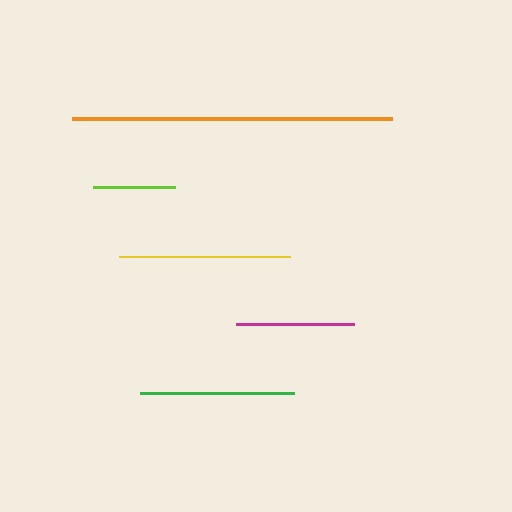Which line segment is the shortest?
The lime line is the shortest at approximately 81 pixels.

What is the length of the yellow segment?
The yellow segment is approximately 170 pixels long.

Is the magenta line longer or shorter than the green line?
The green line is longer than the magenta line.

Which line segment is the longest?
The orange line is the longest at approximately 320 pixels.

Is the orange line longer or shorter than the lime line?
The orange line is longer than the lime line.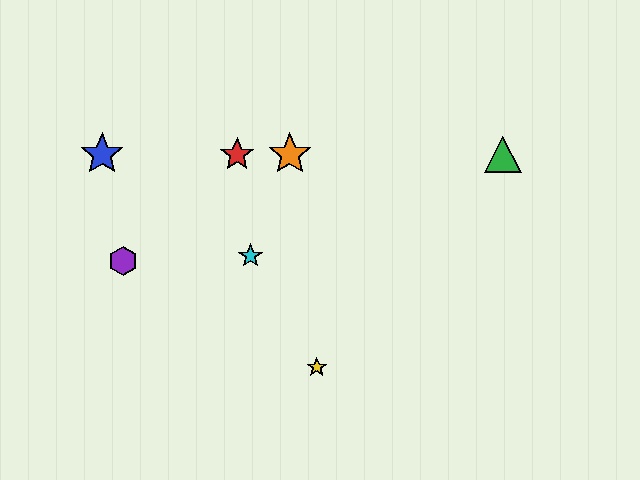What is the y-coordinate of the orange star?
The orange star is at y≈154.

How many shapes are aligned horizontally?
4 shapes (the red star, the blue star, the green triangle, the orange star) are aligned horizontally.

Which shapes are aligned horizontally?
The red star, the blue star, the green triangle, the orange star are aligned horizontally.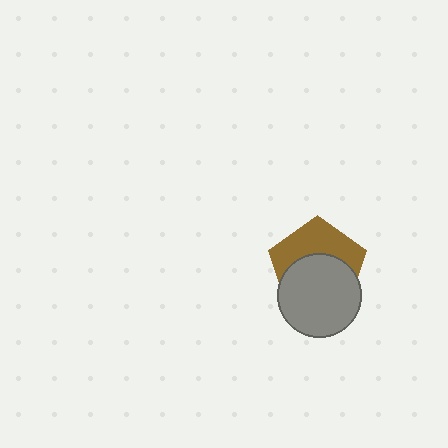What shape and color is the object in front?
The object in front is a gray circle.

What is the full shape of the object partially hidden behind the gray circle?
The partially hidden object is a brown pentagon.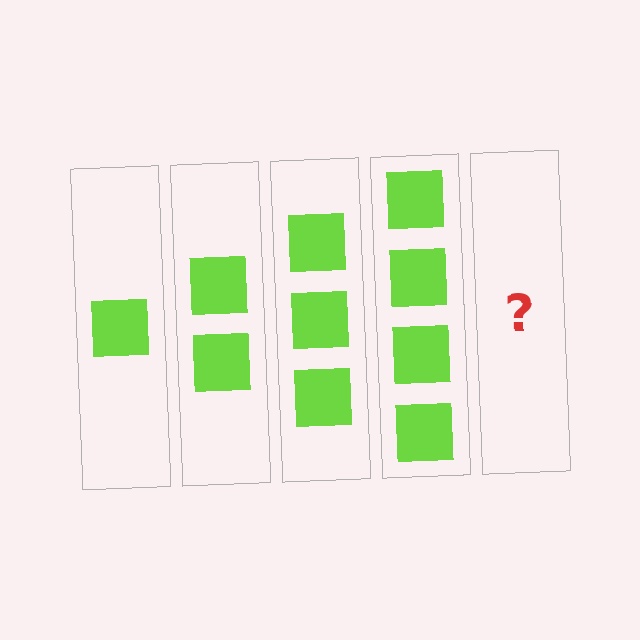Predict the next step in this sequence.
The next step is 5 squares.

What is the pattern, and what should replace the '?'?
The pattern is that each step adds one more square. The '?' should be 5 squares.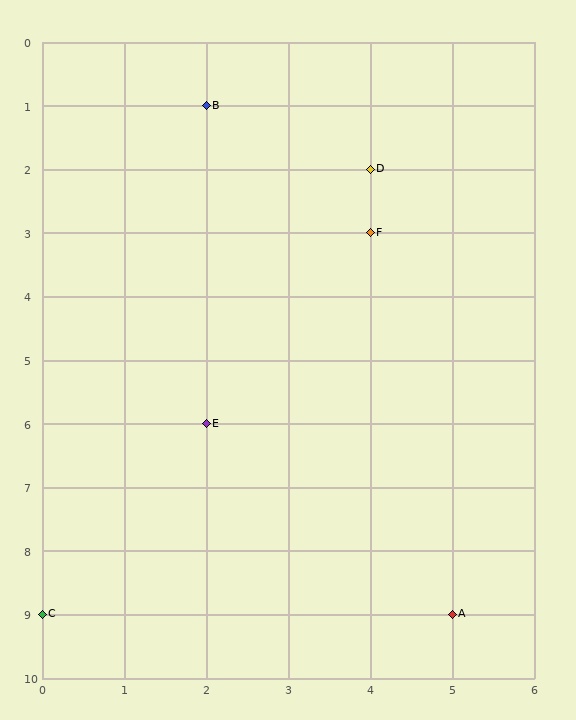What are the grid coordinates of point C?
Point C is at grid coordinates (0, 9).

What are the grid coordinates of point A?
Point A is at grid coordinates (5, 9).